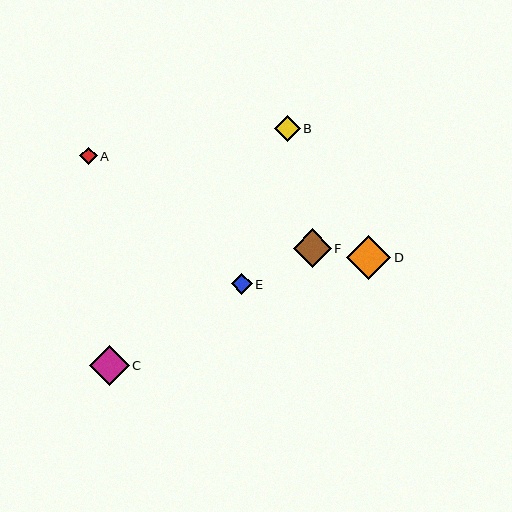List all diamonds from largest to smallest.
From largest to smallest: D, C, F, B, E, A.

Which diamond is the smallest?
Diamond A is the smallest with a size of approximately 18 pixels.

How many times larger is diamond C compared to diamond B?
Diamond C is approximately 1.6 times the size of diamond B.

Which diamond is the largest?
Diamond D is the largest with a size of approximately 44 pixels.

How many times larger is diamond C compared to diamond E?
Diamond C is approximately 1.9 times the size of diamond E.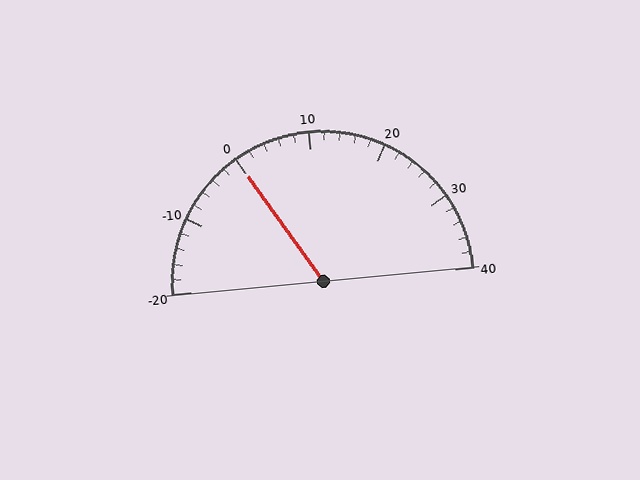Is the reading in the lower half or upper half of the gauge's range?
The reading is in the lower half of the range (-20 to 40).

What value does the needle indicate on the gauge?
The needle indicates approximately 0.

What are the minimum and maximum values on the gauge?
The gauge ranges from -20 to 40.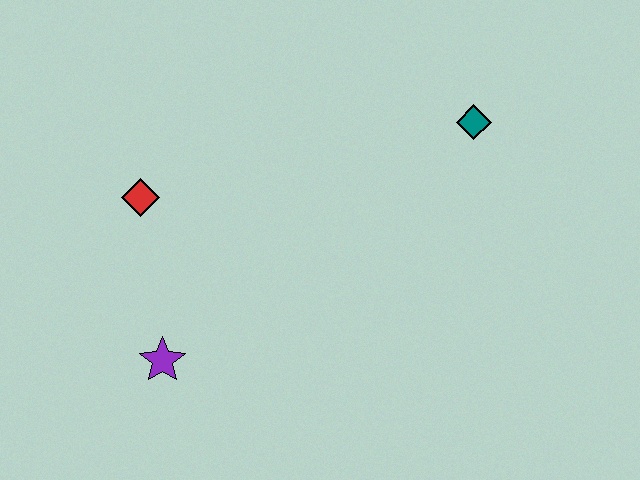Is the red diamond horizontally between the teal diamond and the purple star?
No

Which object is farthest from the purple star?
The teal diamond is farthest from the purple star.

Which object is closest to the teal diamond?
The red diamond is closest to the teal diamond.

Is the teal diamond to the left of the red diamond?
No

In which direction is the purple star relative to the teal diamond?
The purple star is to the left of the teal diamond.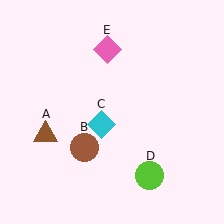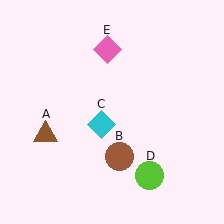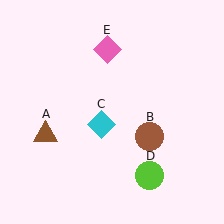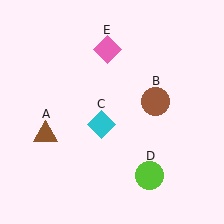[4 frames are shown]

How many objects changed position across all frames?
1 object changed position: brown circle (object B).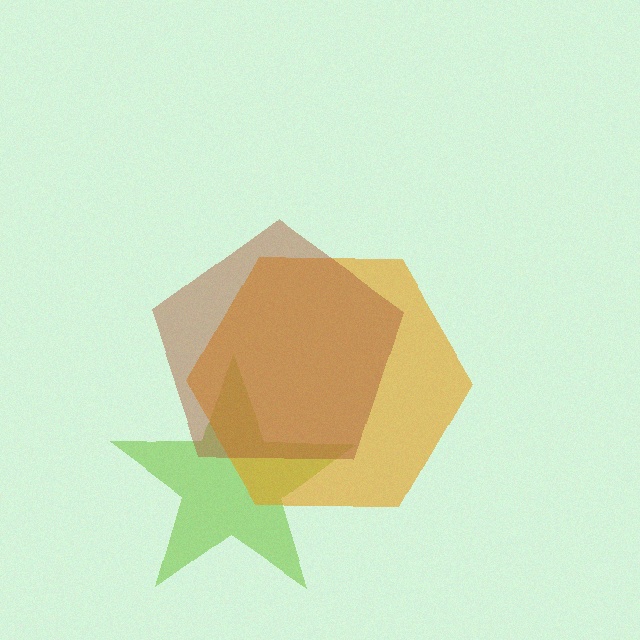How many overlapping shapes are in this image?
There are 3 overlapping shapes in the image.